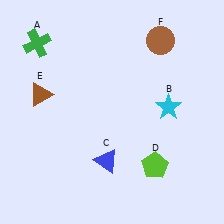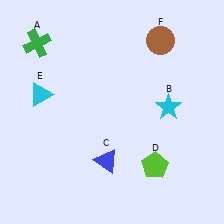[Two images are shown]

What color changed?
The triangle (E) changed from brown in Image 1 to cyan in Image 2.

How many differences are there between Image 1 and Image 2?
There is 1 difference between the two images.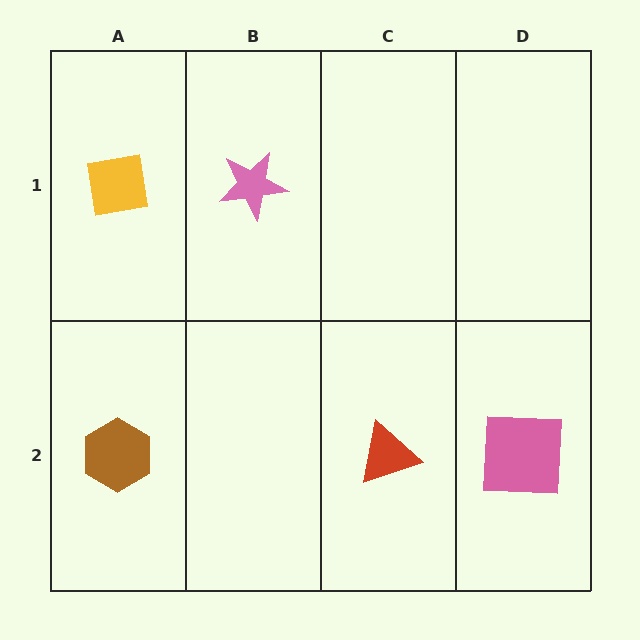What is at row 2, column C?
A red triangle.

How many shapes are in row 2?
3 shapes.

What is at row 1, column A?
A yellow square.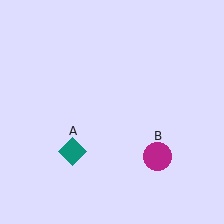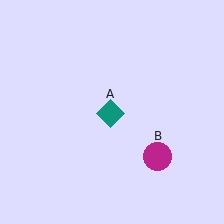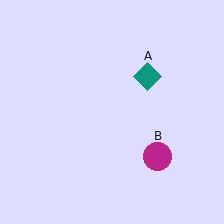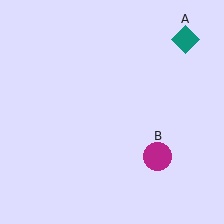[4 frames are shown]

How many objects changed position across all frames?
1 object changed position: teal diamond (object A).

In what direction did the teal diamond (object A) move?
The teal diamond (object A) moved up and to the right.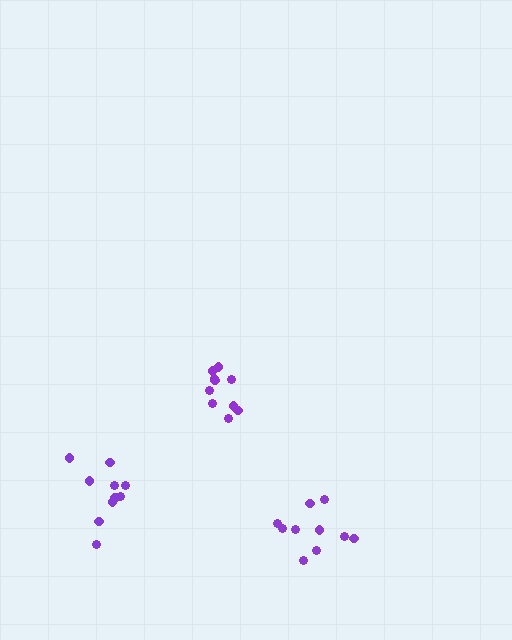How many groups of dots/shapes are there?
There are 3 groups.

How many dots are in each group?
Group 1: 10 dots, Group 2: 10 dots, Group 3: 10 dots (30 total).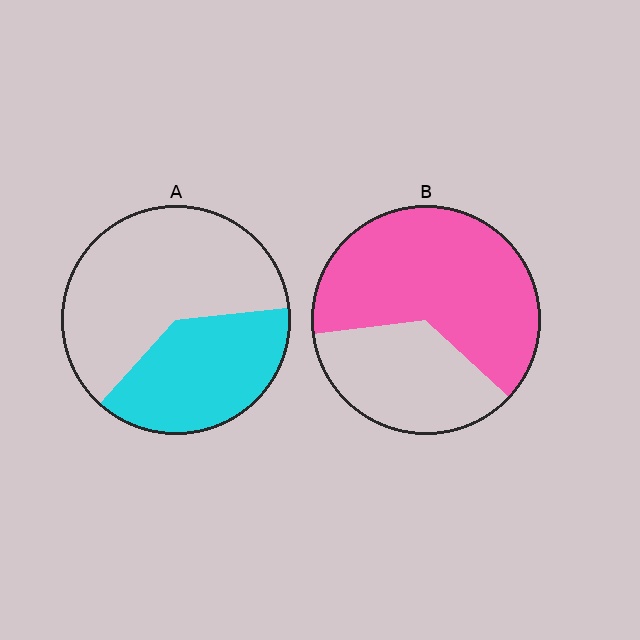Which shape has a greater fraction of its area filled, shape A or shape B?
Shape B.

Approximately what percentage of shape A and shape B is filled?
A is approximately 40% and B is approximately 65%.